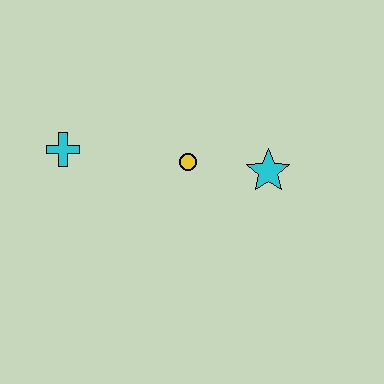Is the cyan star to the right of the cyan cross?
Yes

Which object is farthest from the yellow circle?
The cyan cross is farthest from the yellow circle.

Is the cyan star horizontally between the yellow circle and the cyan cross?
No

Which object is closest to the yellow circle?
The cyan star is closest to the yellow circle.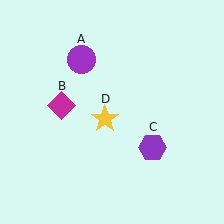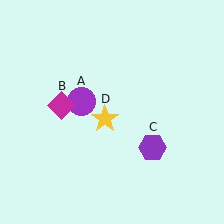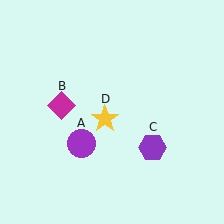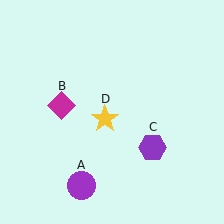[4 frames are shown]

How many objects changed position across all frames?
1 object changed position: purple circle (object A).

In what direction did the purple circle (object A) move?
The purple circle (object A) moved down.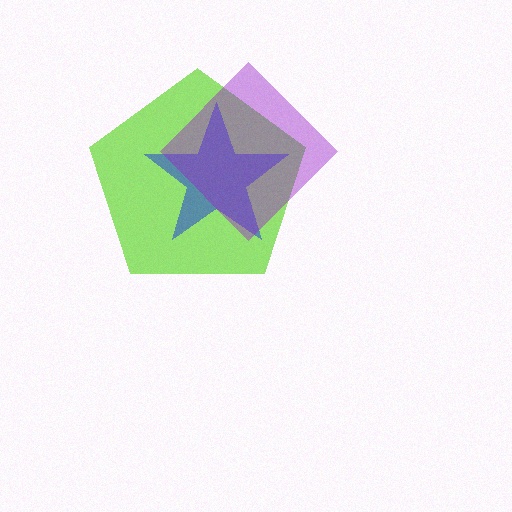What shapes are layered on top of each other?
The layered shapes are: a lime pentagon, a blue star, a purple diamond.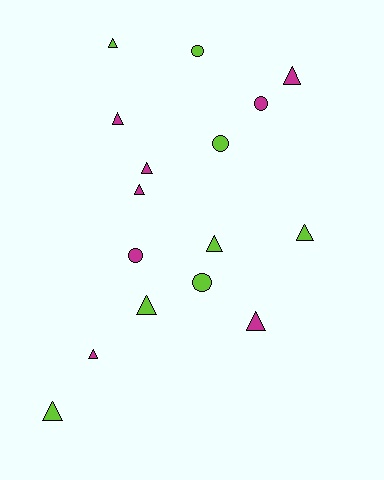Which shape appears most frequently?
Triangle, with 11 objects.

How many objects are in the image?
There are 16 objects.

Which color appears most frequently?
Magenta, with 8 objects.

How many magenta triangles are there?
There are 6 magenta triangles.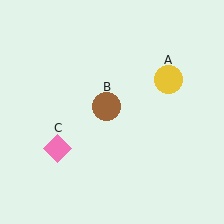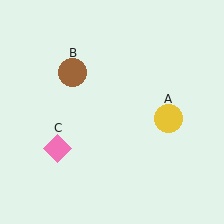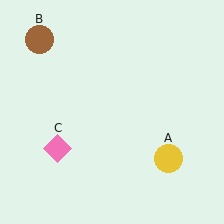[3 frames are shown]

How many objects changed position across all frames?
2 objects changed position: yellow circle (object A), brown circle (object B).